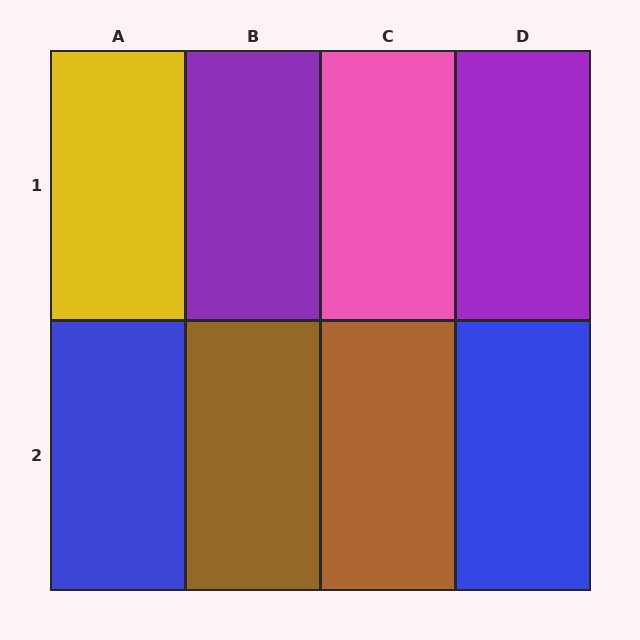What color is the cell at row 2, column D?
Blue.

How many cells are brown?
2 cells are brown.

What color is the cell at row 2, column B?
Brown.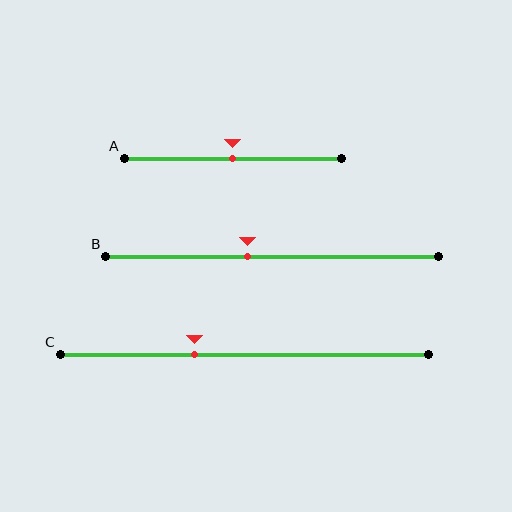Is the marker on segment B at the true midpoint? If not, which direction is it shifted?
No, the marker on segment B is shifted to the left by about 7% of the segment length.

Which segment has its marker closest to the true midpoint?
Segment A has its marker closest to the true midpoint.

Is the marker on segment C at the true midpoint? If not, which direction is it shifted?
No, the marker on segment C is shifted to the left by about 13% of the segment length.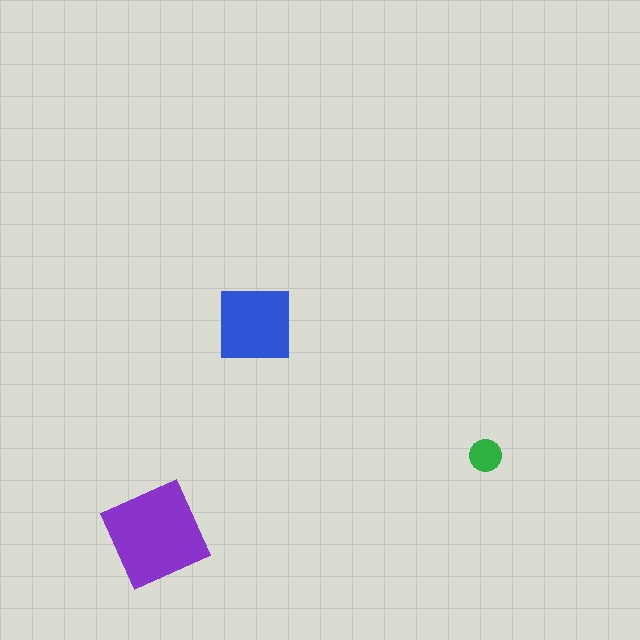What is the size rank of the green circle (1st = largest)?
3rd.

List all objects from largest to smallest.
The purple diamond, the blue square, the green circle.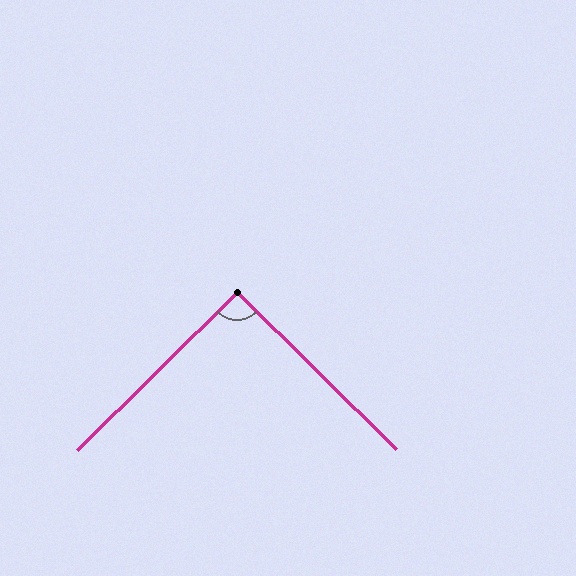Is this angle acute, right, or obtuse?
It is approximately a right angle.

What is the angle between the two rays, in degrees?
Approximately 91 degrees.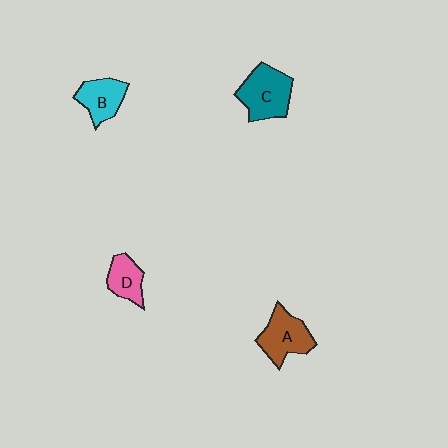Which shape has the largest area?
Shape C (teal).